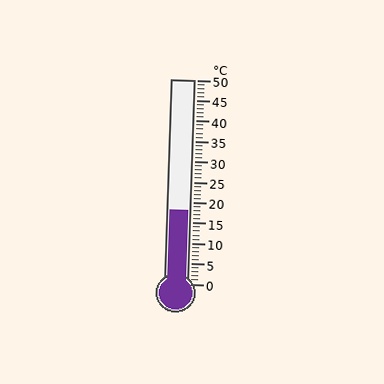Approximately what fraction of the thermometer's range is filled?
The thermometer is filled to approximately 35% of its range.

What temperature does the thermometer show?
The thermometer shows approximately 18°C.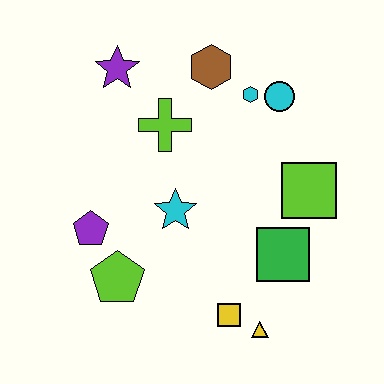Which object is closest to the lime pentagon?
The purple pentagon is closest to the lime pentagon.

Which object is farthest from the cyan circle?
The lime pentagon is farthest from the cyan circle.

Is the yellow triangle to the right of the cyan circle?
No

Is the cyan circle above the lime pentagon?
Yes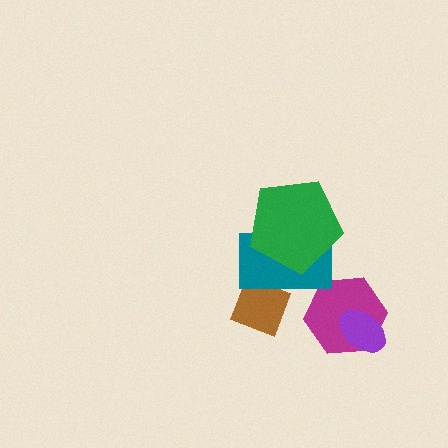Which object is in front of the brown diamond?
The teal rectangle is in front of the brown diamond.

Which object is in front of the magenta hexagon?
The purple ellipse is in front of the magenta hexagon.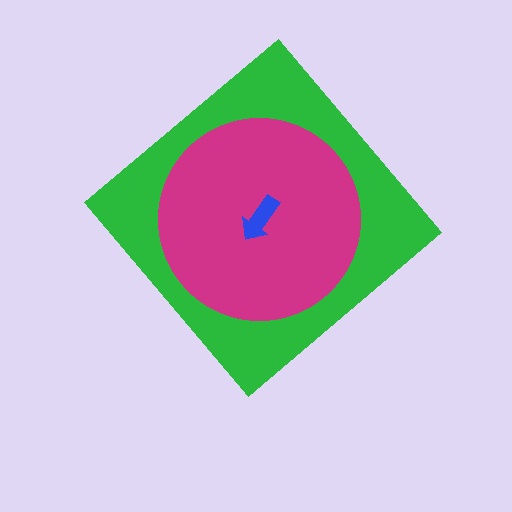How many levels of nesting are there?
3.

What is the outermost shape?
The green diamond.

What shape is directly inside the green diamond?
The magenta circle.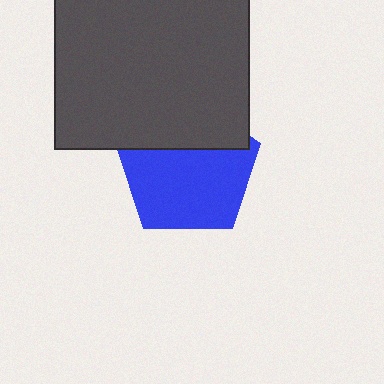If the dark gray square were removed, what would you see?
You would see the complete blue pentagon.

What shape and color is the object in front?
The object in front is a dark gray square.